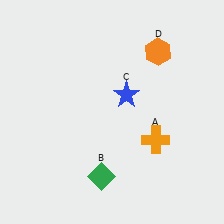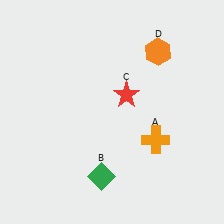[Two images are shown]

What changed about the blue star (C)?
In Image 1, C is blue. In Image 2, it changed to red.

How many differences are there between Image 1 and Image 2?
There is 1 difference between the two images.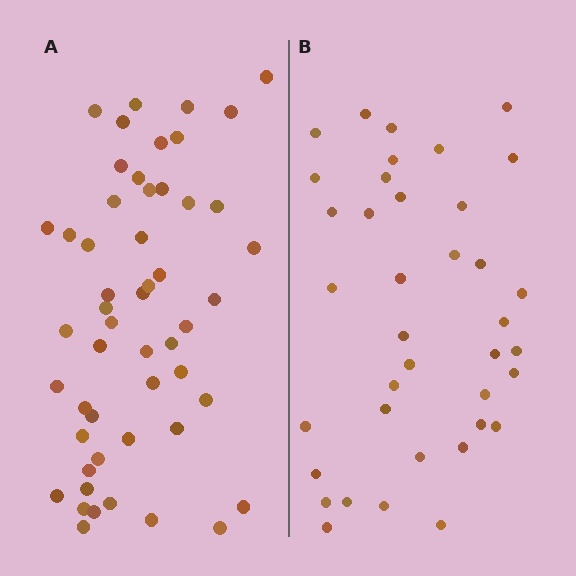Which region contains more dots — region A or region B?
Region A (the left region) has more dots.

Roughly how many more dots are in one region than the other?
Region A has approximately 15 more dots than region B.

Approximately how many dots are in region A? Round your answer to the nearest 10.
About 50 dots. (The exact count is 52, which rounds to 50.)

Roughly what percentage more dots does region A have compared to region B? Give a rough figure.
About 35% more.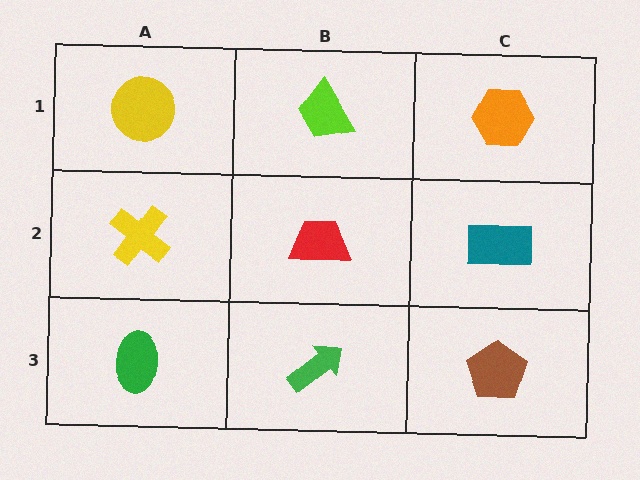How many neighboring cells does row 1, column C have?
2.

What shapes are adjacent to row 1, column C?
A teal rectangle (row 2, column C), a lime trapezoid (row 1, column B).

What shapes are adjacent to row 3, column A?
A yellow cross (row 2, column A), a green arrow (row 3, column B).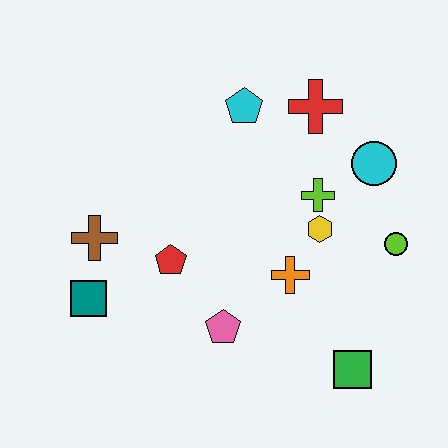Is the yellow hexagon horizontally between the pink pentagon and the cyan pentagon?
No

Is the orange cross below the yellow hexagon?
Yes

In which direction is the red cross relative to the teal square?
The red cross is to the right of the teal square.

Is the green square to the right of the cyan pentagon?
Yes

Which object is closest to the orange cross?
The yellow hexagon is closest to the orange cross.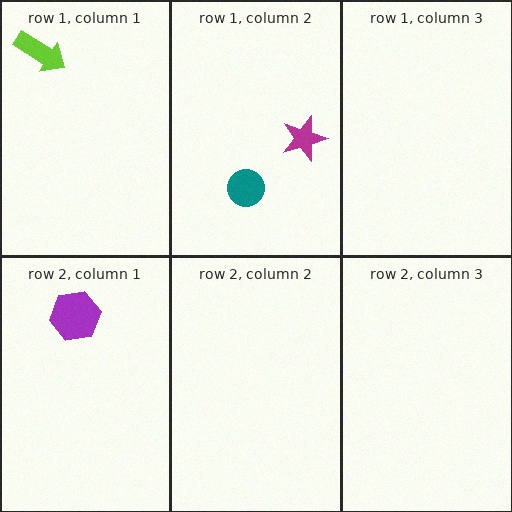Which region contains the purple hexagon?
The row 2, column 1 region.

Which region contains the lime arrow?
The row 1, column 1 region.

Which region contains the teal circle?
The row 1, column 2 region.